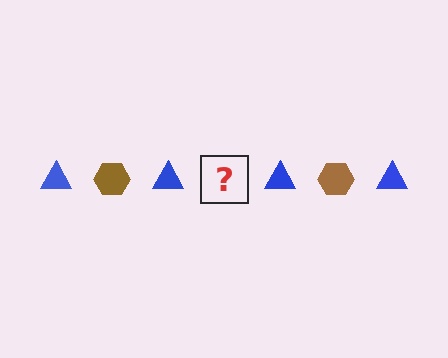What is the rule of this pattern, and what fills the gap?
The rule is that the pattern alternates between blue triangle and brown hexagon. The gap should be filled with a brown hexagon.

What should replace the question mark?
The question mark should be replaced with a brown hexagon.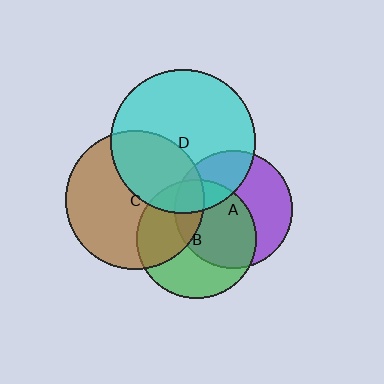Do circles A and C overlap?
Yes.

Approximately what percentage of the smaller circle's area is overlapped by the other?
Approximately 15%.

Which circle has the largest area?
Circle D (cyan).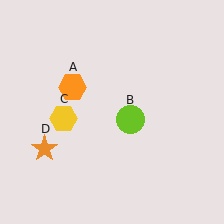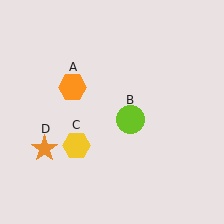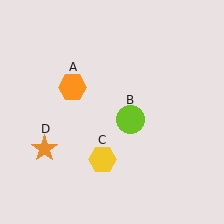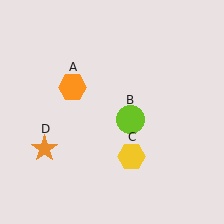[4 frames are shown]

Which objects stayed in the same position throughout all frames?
Orange hexagon (object A) and lime circle (object B) and orange star (object D) remained stationary.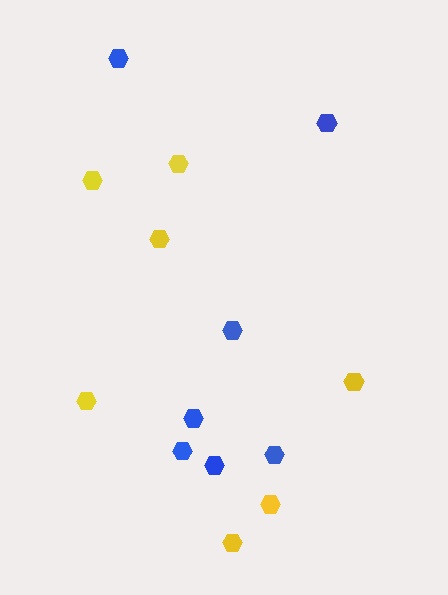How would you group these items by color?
There are 2 groups: one group of yellow hexagons (7) and one group of blue hexagons (7).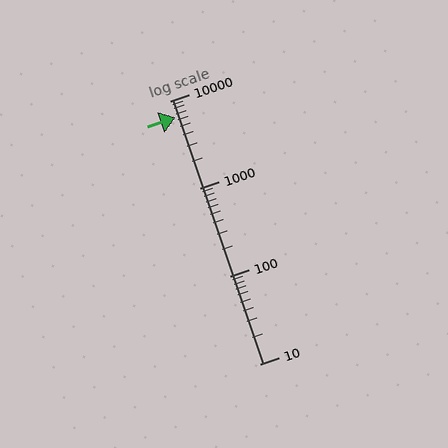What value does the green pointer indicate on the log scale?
The pointer indicates approximately 6400.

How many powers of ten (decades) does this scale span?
The scale spans 3 decades, from 10 to 10000.